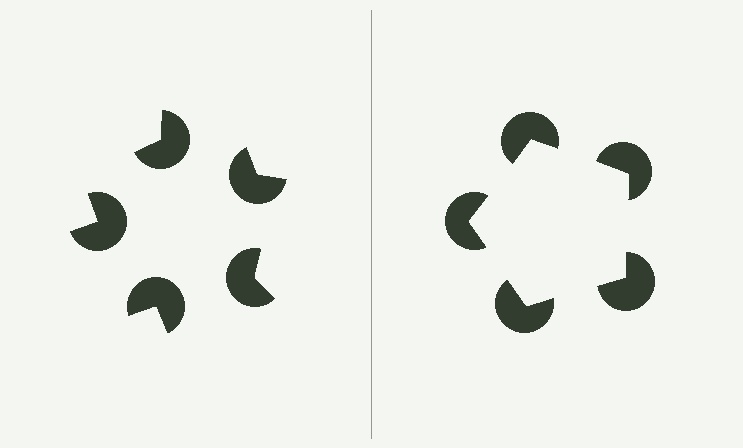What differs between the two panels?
The pac-man discs are positioned identically on both sides; only the wedge orientations differ. On the right they align to a pentagon; on the left they are misaligned.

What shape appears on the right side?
An illusory pentagon.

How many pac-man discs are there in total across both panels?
10 — 5 on each side.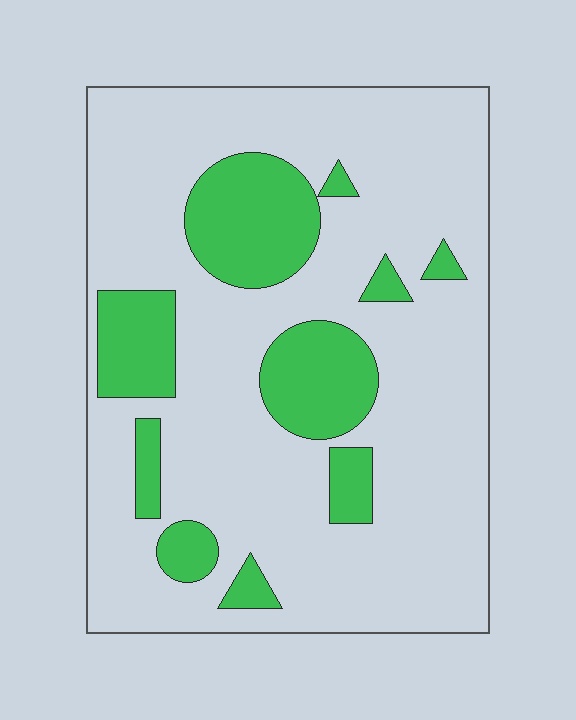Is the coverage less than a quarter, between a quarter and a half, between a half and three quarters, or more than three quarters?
Less than a quarter.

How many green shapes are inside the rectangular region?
10.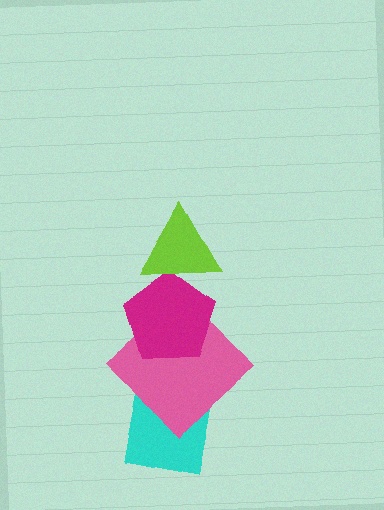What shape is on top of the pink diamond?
The magenta pentagon is on top of the pink diamond.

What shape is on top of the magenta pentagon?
The lime triangle is on top of the magenta pentagon.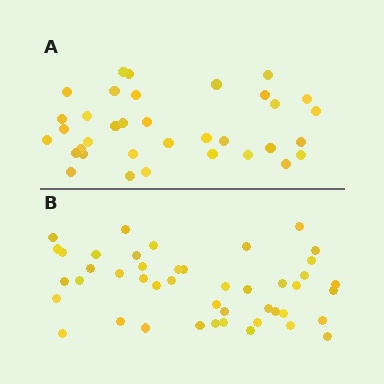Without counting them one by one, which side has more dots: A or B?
Region B (the bottom region) has more dots.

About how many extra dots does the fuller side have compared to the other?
Region B has roughly 10 or so more dots than region A.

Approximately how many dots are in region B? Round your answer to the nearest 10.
About 40 dots. (The exact count is 45, which rounds to 40.)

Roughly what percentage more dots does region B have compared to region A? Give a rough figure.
About 30% more.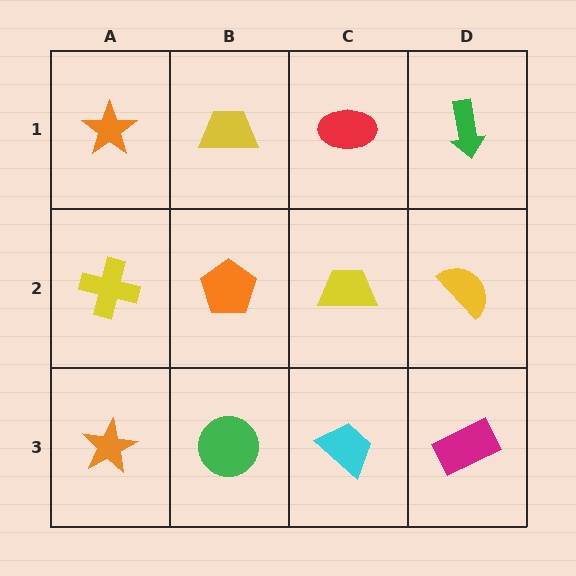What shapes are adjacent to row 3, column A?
A yellow cross (row 2, column A), a green circle (row 3, column B).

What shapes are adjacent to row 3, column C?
A yellow trapezoid (row 2, column C), a green circle (row 3, column B), a magenta rectangle (row 3, column D).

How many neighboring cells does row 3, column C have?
3.